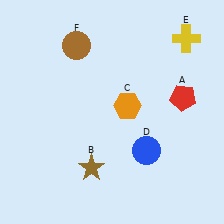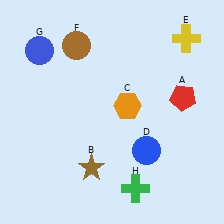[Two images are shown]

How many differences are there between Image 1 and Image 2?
There are 2 differences between the two images.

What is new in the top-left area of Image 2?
A blue circle (G) was added in the top-left area of Image 2.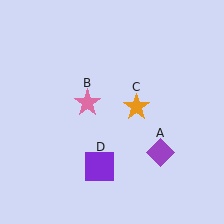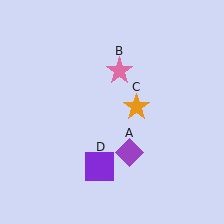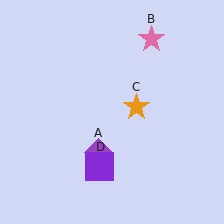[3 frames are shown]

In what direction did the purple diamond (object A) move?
The purple diamond (object A) moved left.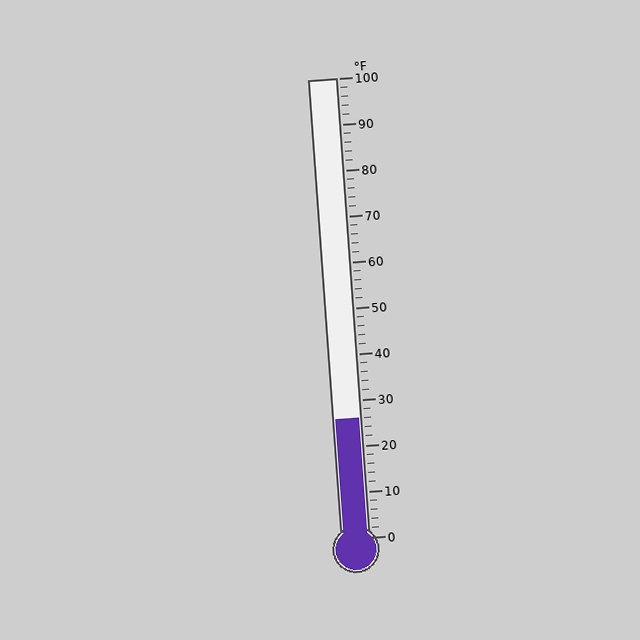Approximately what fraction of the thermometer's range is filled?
The thermometer is filled to approximately 25% of its range.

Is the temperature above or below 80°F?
The temperature is below 80°F.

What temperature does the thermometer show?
The thermometer shows approximately 26°F.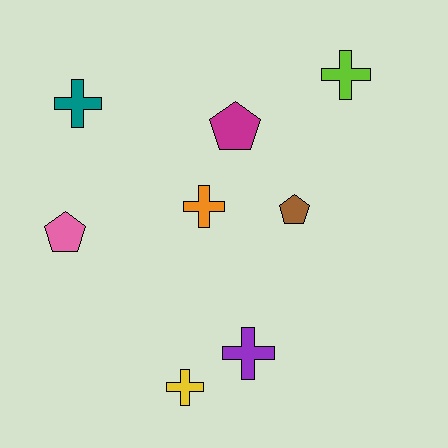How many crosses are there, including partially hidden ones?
There are 5 crosses.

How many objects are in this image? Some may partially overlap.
There are 8 objects.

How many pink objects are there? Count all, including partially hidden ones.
There is 1 pink object.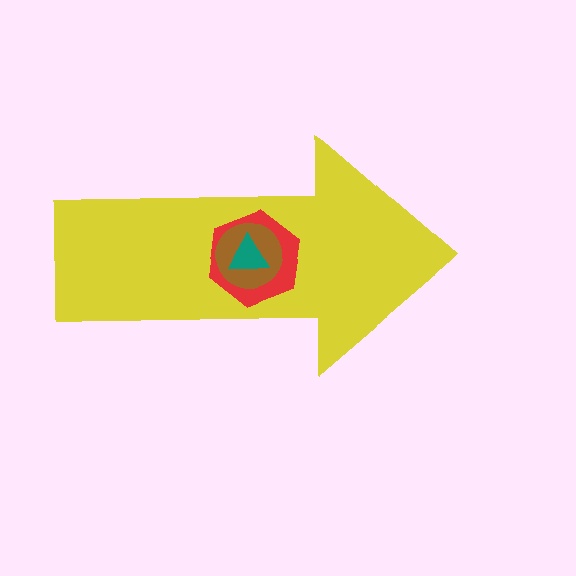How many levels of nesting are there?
4.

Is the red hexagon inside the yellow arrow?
Yes.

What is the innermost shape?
The teal triangle.